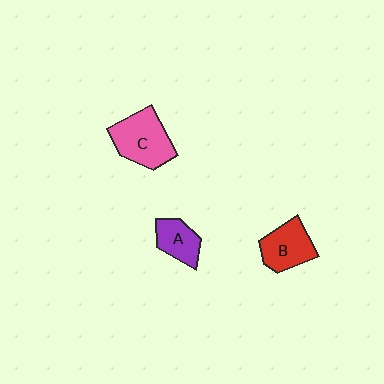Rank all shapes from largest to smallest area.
From largest to smallest: C (pink), B (red), A (purple).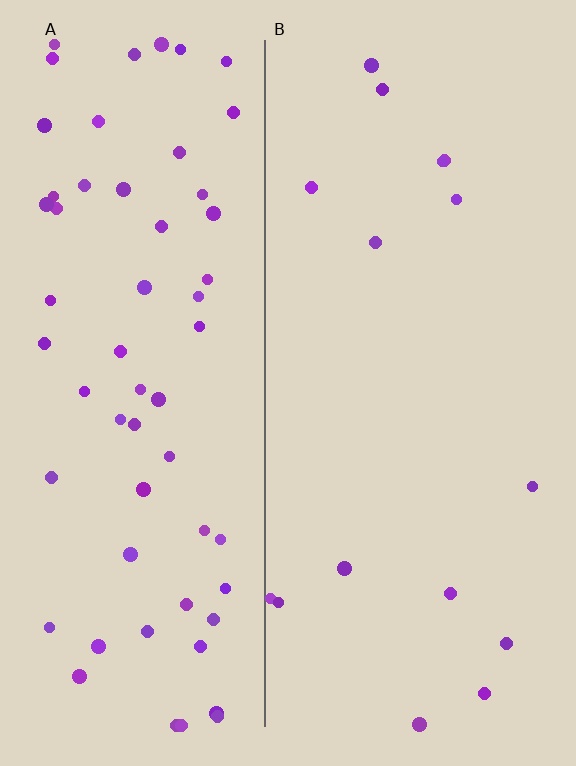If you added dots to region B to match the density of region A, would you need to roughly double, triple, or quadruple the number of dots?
Approximately quadruple.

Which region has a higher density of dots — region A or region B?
A (the left).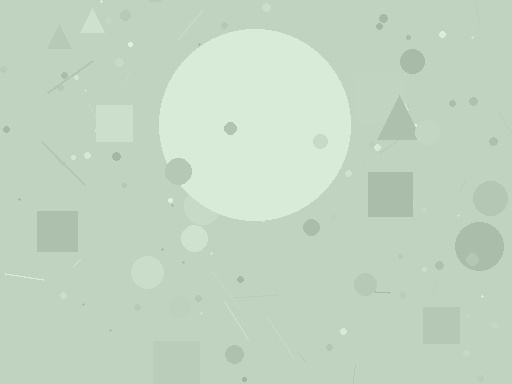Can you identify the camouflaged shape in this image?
The camouflaged shape is a circle.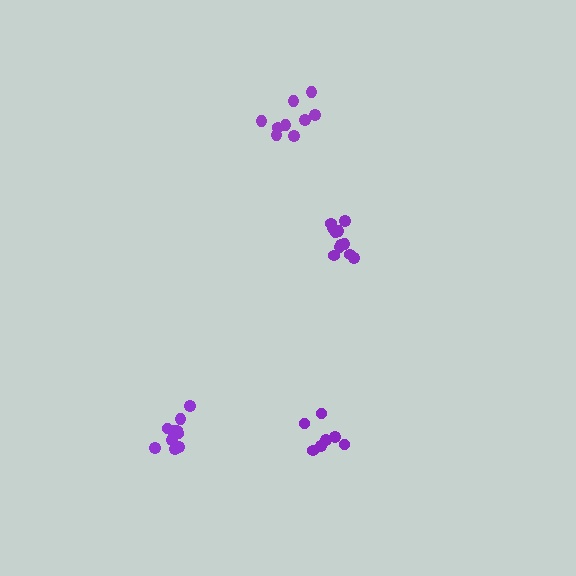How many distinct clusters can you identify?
There are 4 distinct clusters.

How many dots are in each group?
Group 1: 10 dots, Group 2: 9 dots, Group 3: 11 dots, Group 4: 7 dots (37 total).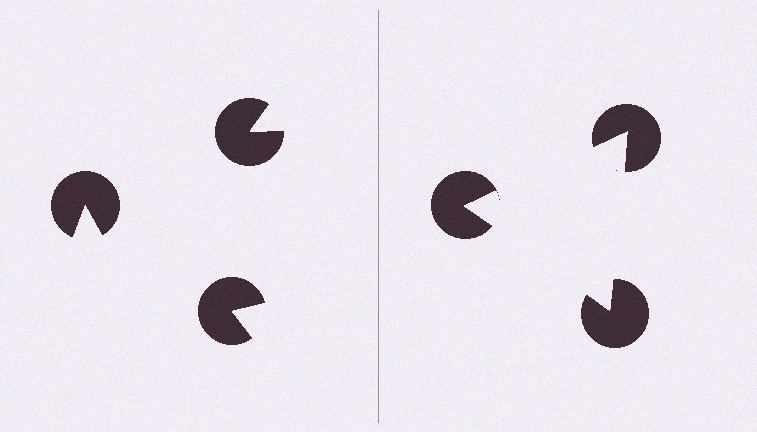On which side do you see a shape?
An illusory triangle appears on the right side. On the left side the wedge cuts are rotated, so no coherent shape forms.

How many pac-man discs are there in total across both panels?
6 — 3 on each side.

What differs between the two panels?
The pac-man discs are positioned identically on both sides; only the wedge orientations differ. On the right they align to a triangle; on the left they are misaligned.